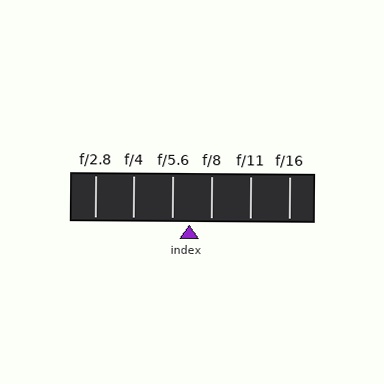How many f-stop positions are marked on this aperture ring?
There are 6 f-stop positions marked.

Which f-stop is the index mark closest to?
The index mark is closest to f/5.6.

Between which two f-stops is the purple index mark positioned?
The index mark is between f/5.6 and f/8.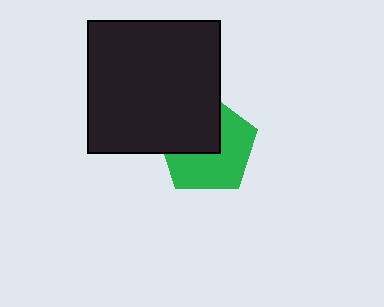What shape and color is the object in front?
The object in front is a black square.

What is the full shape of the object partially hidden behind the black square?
The partially hidden object is a green pentagon.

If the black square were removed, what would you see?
You would see the complete green pentagon.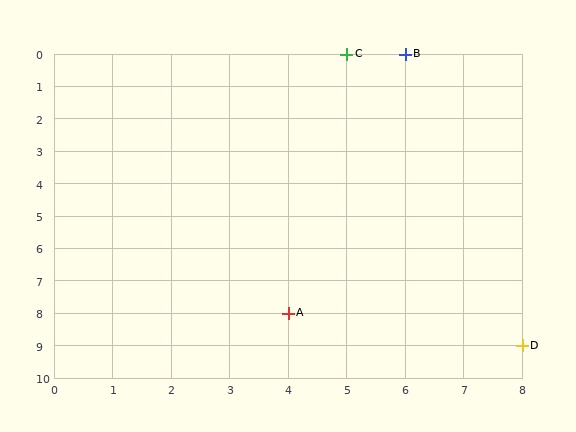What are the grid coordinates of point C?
Point C is at grid coordinates (5, 0).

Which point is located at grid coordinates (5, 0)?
Point C is at (5, 0).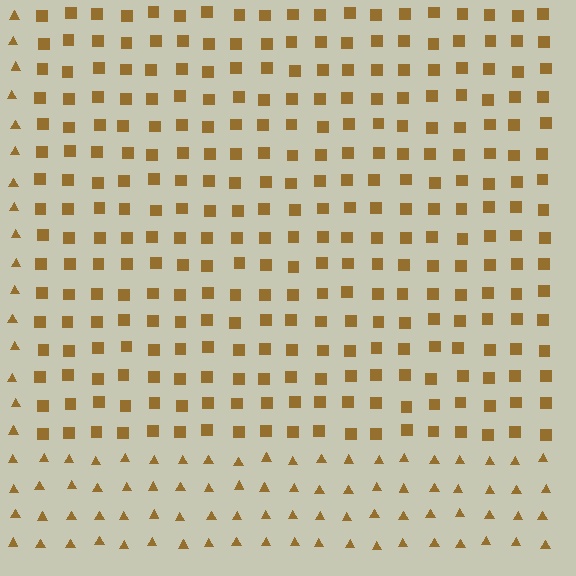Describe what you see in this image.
The image is filled with small brown elements arranged in a uniform grid. A rectangle-shaped region contains squares, while the surrounding area contains triangles. The boundary is defined purely by the change in element shape.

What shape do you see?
I see a rectangle.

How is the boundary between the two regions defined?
The boundary is defined by a change in element shape: squares inside vs. triangles outside. All elements share the same color and spacing.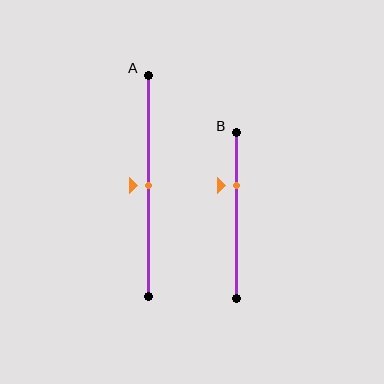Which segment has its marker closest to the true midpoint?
Segment A has its marker closest to the true midpoint.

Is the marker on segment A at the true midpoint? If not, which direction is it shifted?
Yes, the marker on segment A is at the true midpoint.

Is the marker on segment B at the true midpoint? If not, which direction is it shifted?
No, the marker on segment B is shifted upward by about 18% of the segment length.